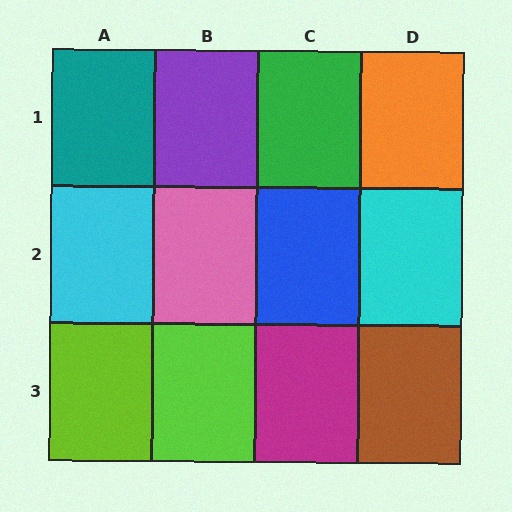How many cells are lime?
2 cells are lime.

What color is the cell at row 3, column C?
Magenta.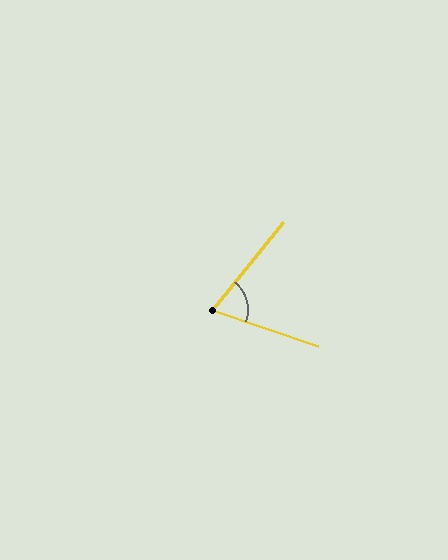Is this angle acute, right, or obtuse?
It is acute.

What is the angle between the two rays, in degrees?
Approximately 70 degrees.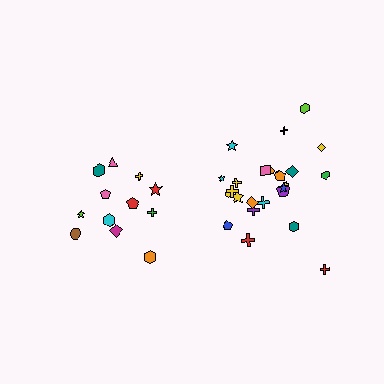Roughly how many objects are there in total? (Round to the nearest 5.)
Roughly 35 objects in total.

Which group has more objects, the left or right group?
The right group.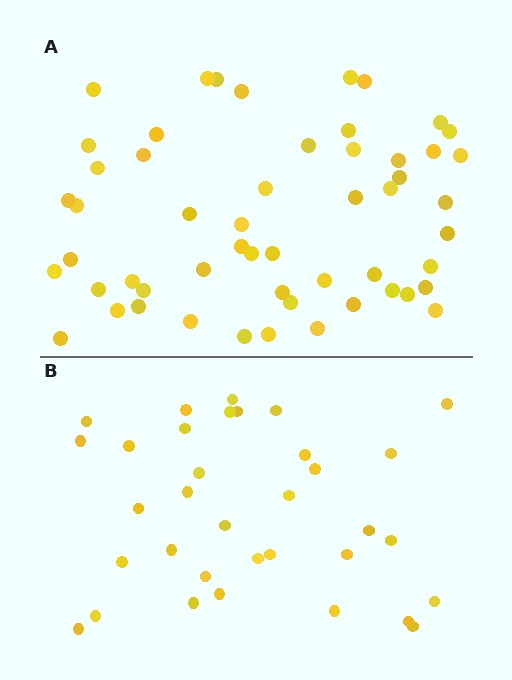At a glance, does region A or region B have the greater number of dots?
Region A (the top region) has more dots.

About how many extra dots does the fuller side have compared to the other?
Region A has approximately 20 more dots than region B.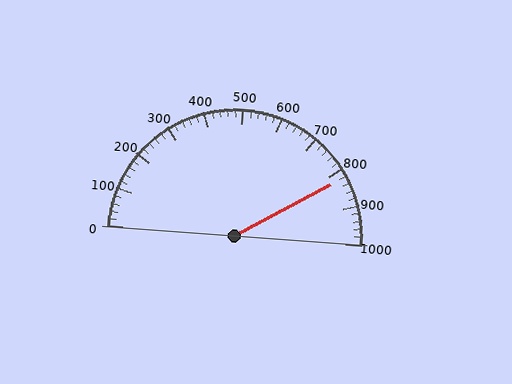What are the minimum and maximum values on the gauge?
The gauge ranges from 0 to 1000.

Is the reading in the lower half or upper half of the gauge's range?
The reading is in the upper half of the range (0 to 1000).